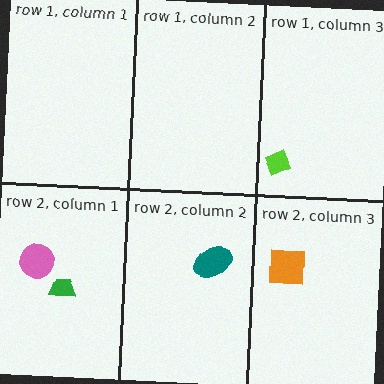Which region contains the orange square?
The row 2, column 3 region.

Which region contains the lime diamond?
The row 1, column 3 region.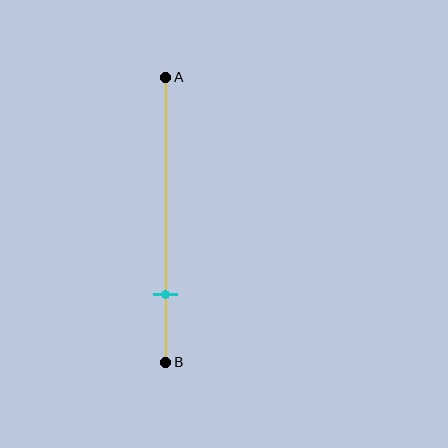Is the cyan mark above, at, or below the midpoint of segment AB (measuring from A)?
The cyan mark is below the midpoint of segment AB.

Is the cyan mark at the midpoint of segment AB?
No, the mark is at about 75% from A, not at the 50% midpoint.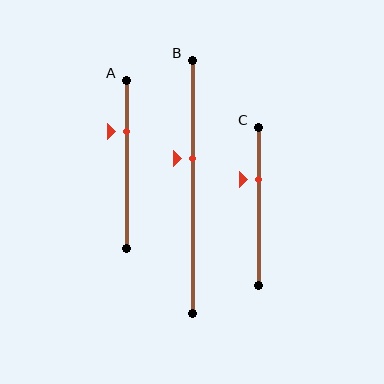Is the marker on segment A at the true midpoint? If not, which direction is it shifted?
No, the marker on segment A is shifted upward by about 20% of the segment length.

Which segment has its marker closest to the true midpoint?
Segment B has its marker closest to the true midpoint.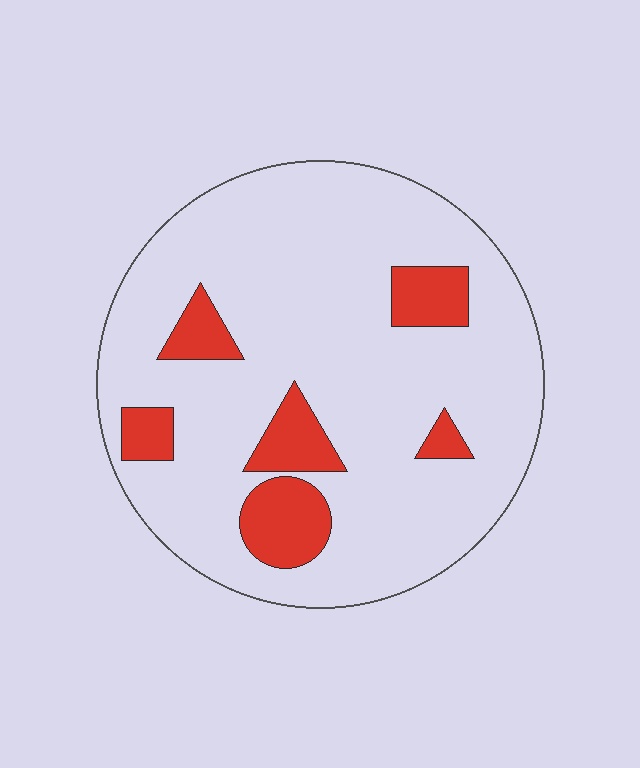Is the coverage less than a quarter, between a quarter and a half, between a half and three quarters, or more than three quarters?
Less than a quarter.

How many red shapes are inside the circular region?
6.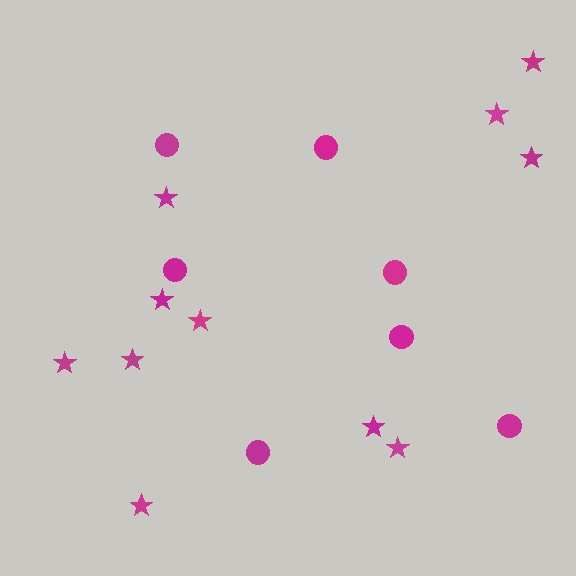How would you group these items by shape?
There are 2 groups: one group of circles (7) and one group of stars (11).